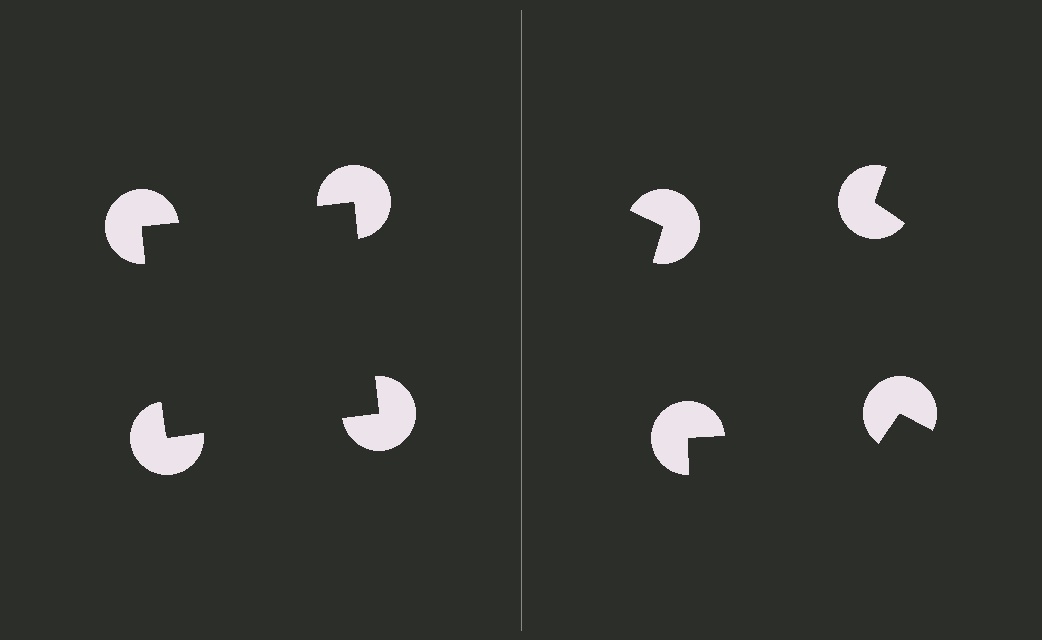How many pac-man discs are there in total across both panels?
8 — 4 on each side.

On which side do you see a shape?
An illusory square appears on the left side. On the right side the wedge cuts are rotated, so no coherent shape forms.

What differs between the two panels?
The pac-man discs are positioned identically on both sides; only the wedge orientations differ. On the left they align to a square; on the right they are misaligned.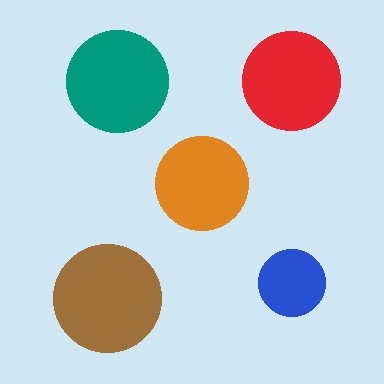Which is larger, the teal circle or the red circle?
The teal one.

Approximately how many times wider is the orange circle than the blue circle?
About 1.5 times wider.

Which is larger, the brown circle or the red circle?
The brown one.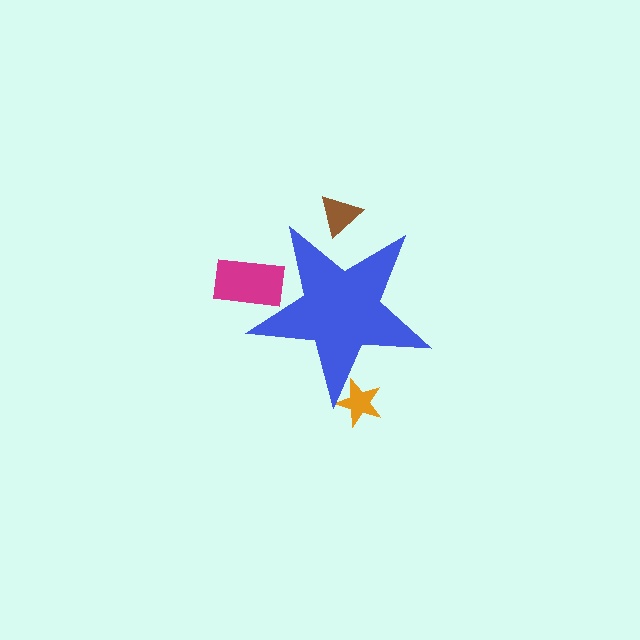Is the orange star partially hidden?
Yes, the orange star is partially hidden behind the blue star.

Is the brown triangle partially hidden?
Yes, the brown triangle is partially hidden behind the blue star.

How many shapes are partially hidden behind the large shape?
3 shapes are partially hidden.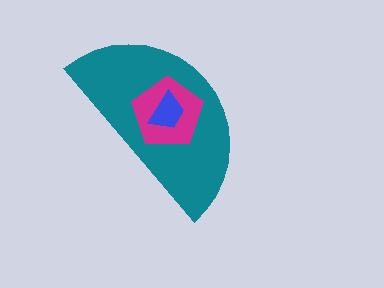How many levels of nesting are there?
3.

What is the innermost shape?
The blue trapezoid.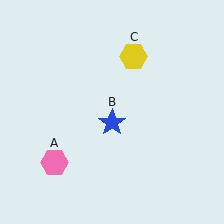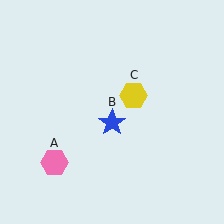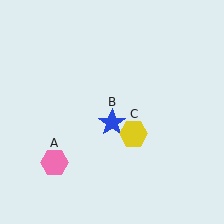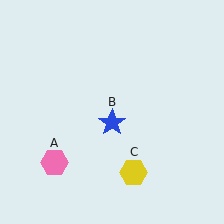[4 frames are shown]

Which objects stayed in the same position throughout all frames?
Pink hexagon (object A) and blue star (object B) remained stationary.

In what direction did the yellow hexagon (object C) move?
The yellow hexagon (object C) moved down.